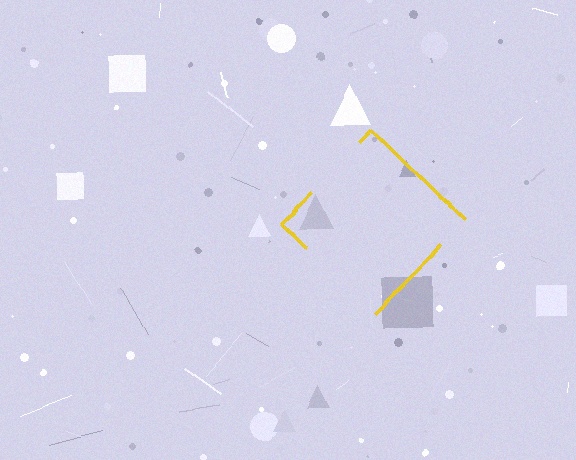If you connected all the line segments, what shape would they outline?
They would outline a diamond.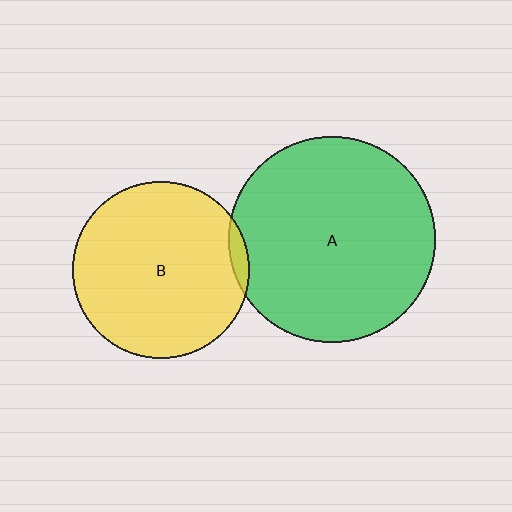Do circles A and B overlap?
Yes.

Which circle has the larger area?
Circle A (green).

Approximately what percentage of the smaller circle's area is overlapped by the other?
Approximately 5%.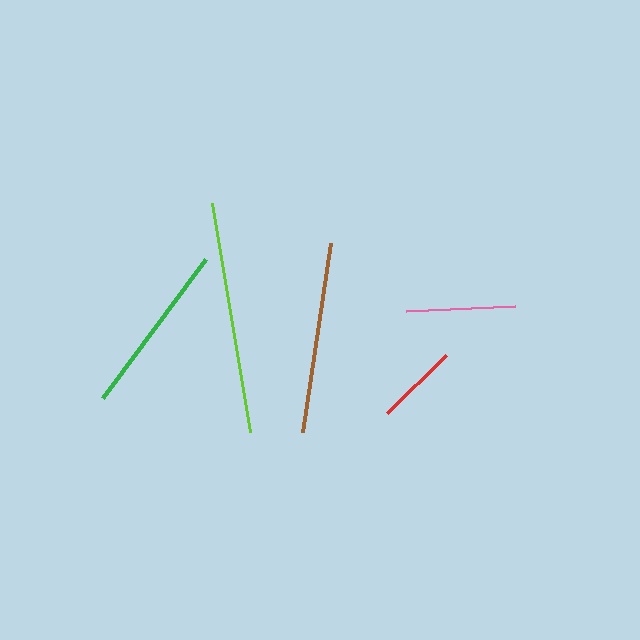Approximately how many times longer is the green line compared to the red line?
The green line is approximately 2.1 times the length of the red line.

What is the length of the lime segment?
The lime segment is approximately 232 pixels long.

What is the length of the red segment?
The red segment is approximately 82 pixels long.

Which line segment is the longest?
The lime line is the longest at approximately 232 pixels.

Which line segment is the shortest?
The red line is the shortest at approximately 82 pixels.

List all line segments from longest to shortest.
From longest to shortest: lime, brown, green, pink, red.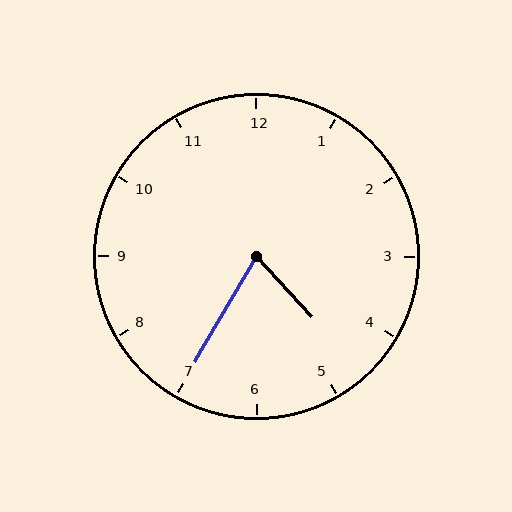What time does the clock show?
4:35.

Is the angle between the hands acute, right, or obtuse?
It is acute.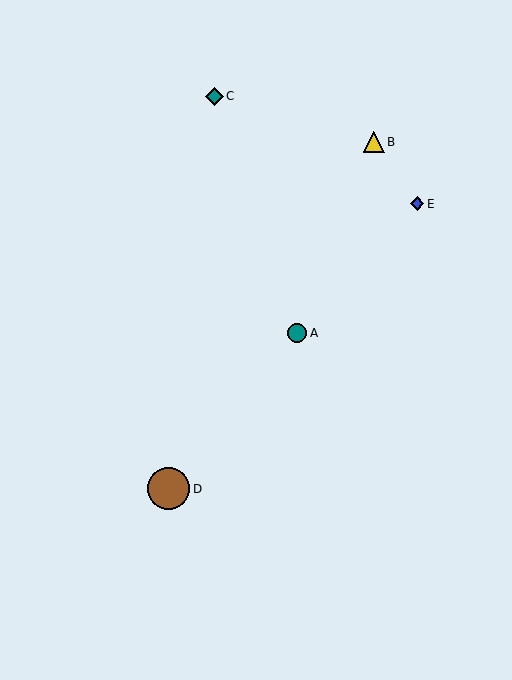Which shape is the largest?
The brown circle (labeled D) is the largest.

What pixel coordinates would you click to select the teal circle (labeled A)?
Click at (297, 333) to select the teal circle A.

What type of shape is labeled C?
Shape C is a teal diamond.